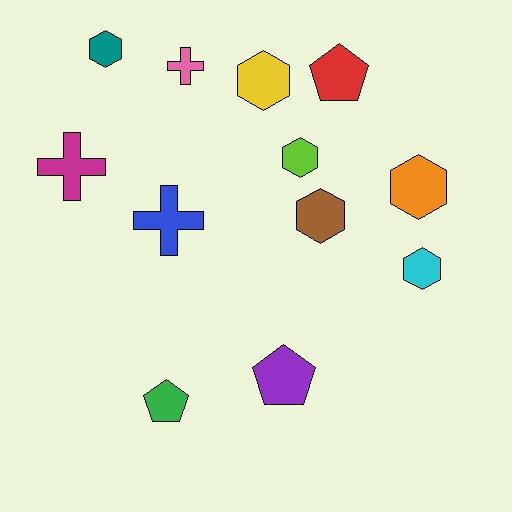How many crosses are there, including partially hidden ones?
There are 3 crosses.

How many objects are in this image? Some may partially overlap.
There are 12 objects.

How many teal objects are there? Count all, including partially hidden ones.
There is 1 teal object.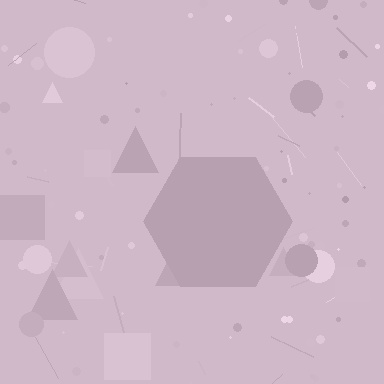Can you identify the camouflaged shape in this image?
The camouflaged shape is a hexagon.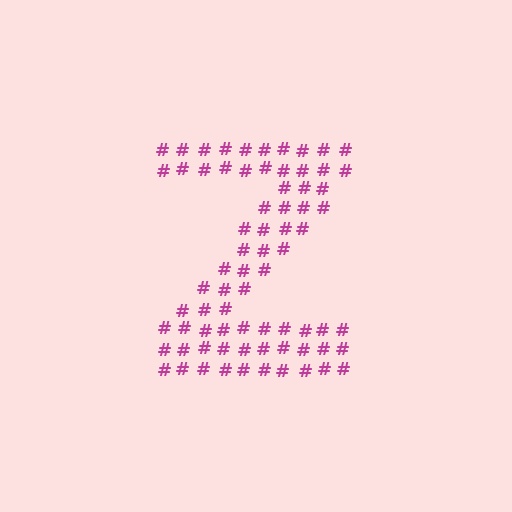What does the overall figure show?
The overall figure shows the letter Z.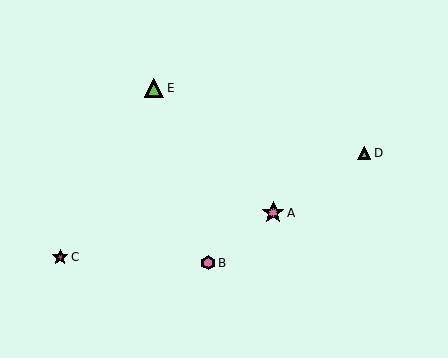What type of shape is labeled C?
Shape C is a magenta star.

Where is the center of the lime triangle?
The center of the lime triangle is at (154, 88).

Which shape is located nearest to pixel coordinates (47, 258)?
The magenta star (labeled C) at (60, 257) is nearest to that location.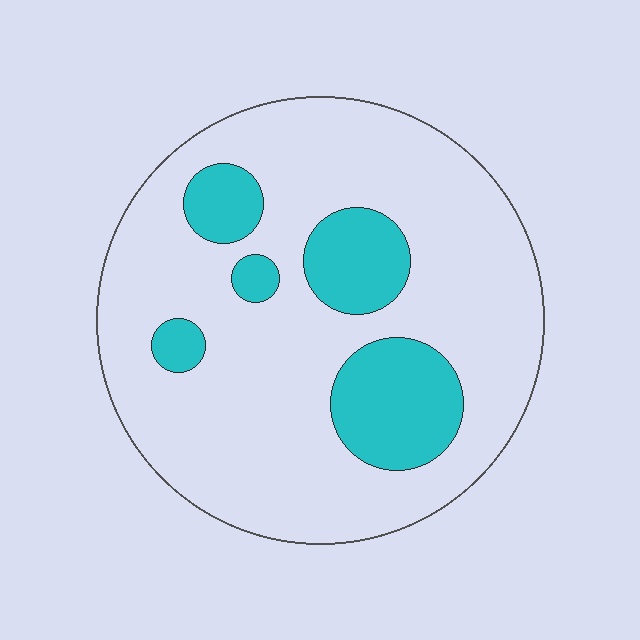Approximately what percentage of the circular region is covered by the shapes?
Approximately 20%.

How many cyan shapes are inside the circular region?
5.